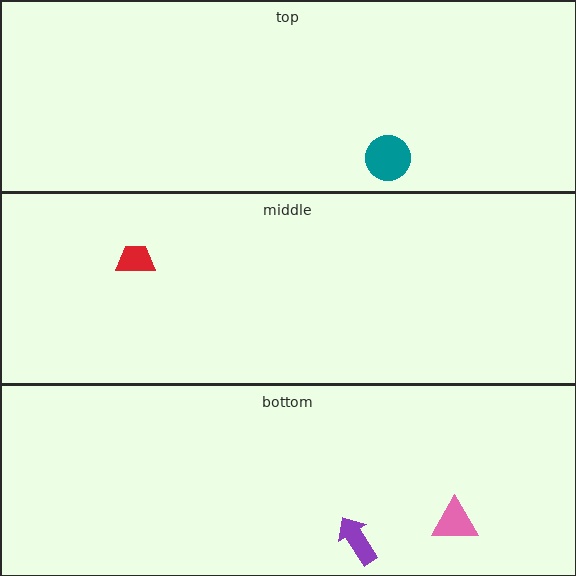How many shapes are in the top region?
1.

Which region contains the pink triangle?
The bottom region.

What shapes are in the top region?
The teal circle.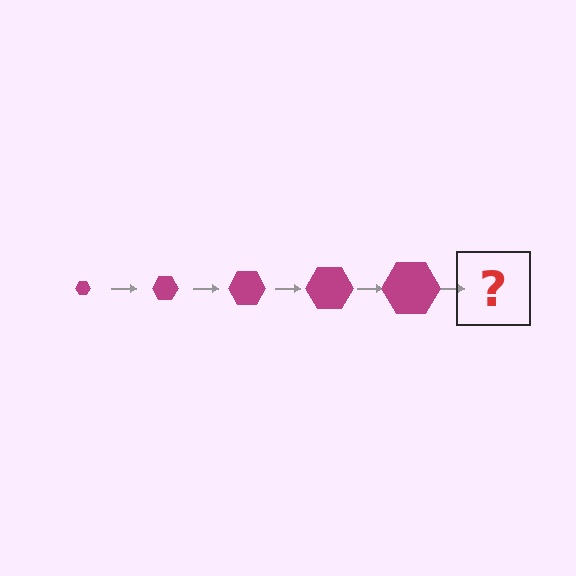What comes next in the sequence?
The next element should be a magenta hexagon, larger than the previous one.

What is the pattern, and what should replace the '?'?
The pattern is that the hexagon gets progressively larger each step. The '?' should be a magenta hexagon, larger than the previous one.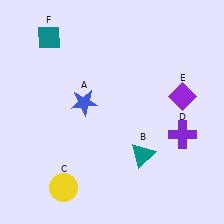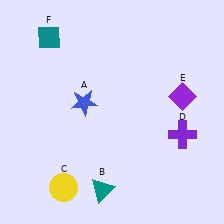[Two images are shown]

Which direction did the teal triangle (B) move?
The teal triangle (B) moved left.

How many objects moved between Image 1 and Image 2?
1 object moved between the two images.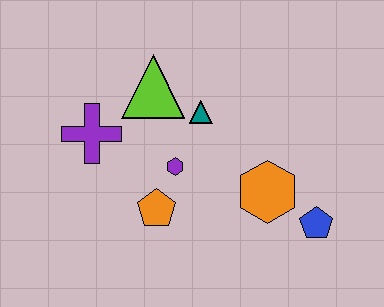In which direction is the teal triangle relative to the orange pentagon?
The teal triangle is above the orange pentagon.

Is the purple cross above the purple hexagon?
Yes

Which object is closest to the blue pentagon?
The orange hexagon is closest to the blue pentagon.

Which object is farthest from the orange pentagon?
The blue pentagon is farthest from the orange pentagon.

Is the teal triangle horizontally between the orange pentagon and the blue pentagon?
Yes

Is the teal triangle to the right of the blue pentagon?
No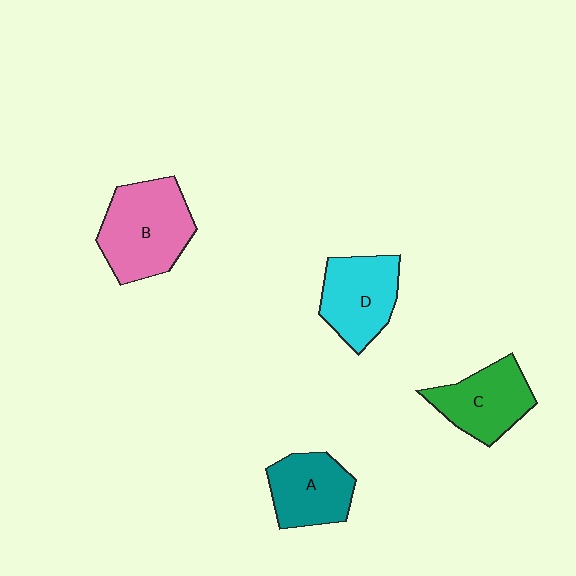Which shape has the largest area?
Shape B (pink).